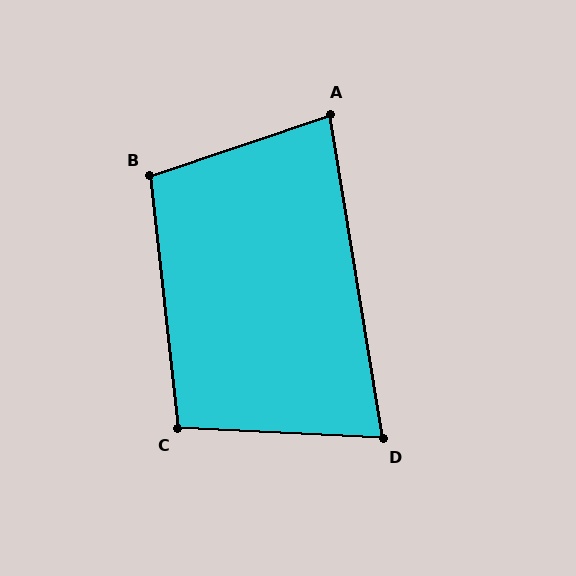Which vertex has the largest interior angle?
B, at approximately 102 degrees.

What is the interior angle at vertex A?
Approximately 81 degrees (acute).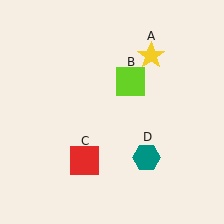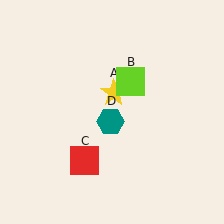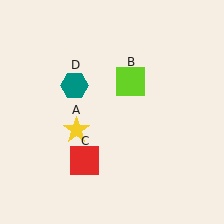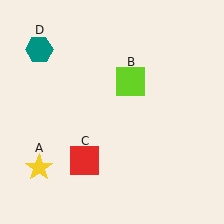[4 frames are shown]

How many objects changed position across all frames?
2 objects changed position: yellow star (object A), teal hexagon (object D).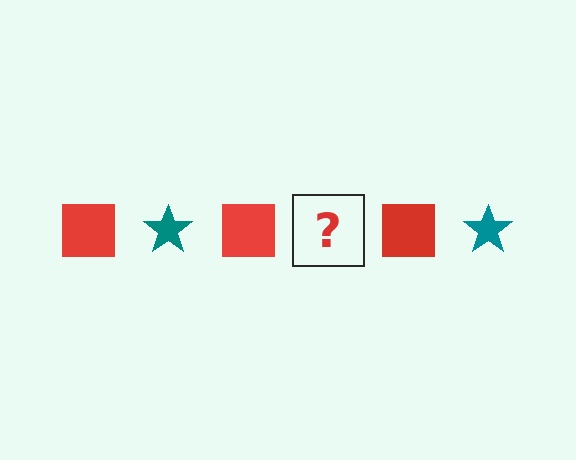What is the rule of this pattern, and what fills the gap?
The rule is that the pattern alternates between red square and teal star. The gap should be filled with a teal star.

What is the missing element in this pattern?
The missing element is a teal star.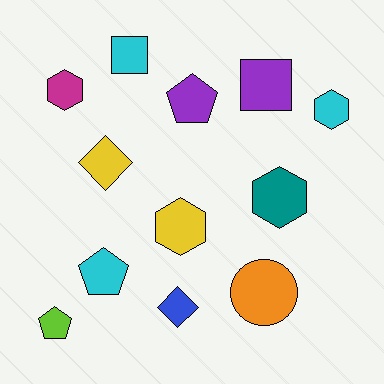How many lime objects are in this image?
There is 1 lime object.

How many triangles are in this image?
There are no triangles.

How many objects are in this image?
There are 12 objects.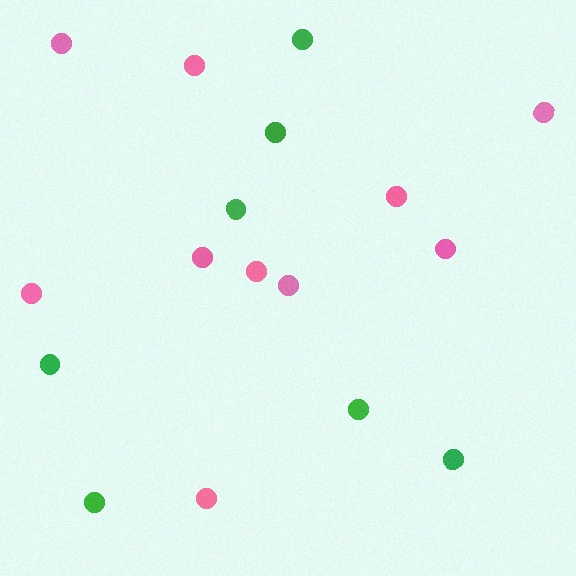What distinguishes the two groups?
There are 2 groups: one group of pink circles (10) and one group of green circles (7).